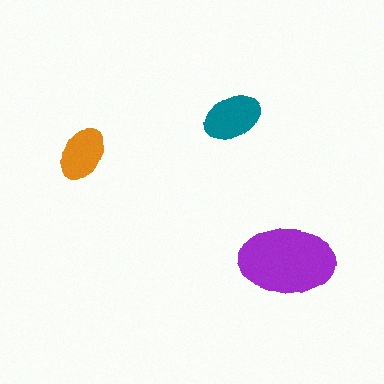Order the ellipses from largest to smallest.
the purple one, the teal one, the orange one.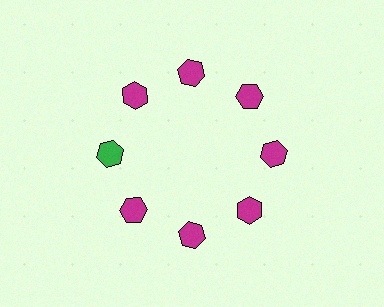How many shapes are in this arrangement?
There are 8 shapes arranged in a ring pattern.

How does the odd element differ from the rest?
It has a different color: green instead of magenta.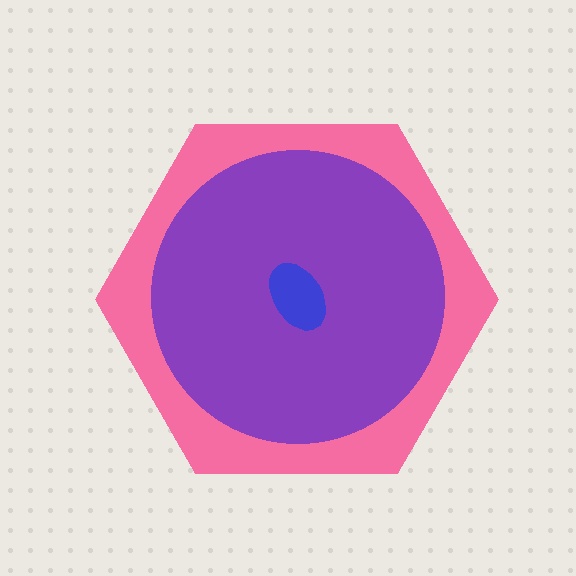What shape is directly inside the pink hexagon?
The purple circle.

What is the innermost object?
The blue ellipse.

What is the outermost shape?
The pink hexagon.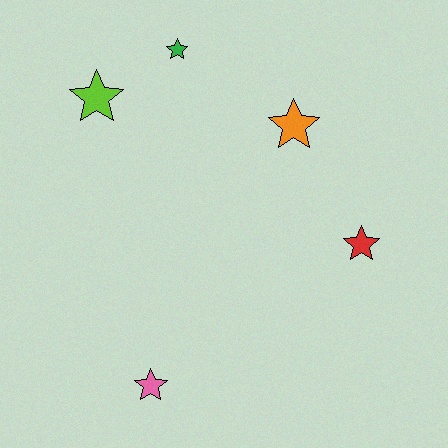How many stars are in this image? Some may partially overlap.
There are 5 stars.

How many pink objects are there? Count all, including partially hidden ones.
There is 1 pink object.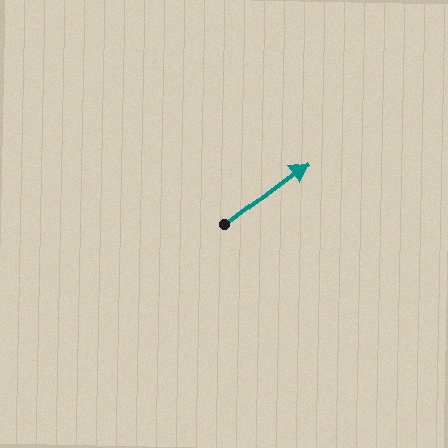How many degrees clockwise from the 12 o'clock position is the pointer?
Approximately 53 degrees.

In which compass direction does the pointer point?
Northeast.